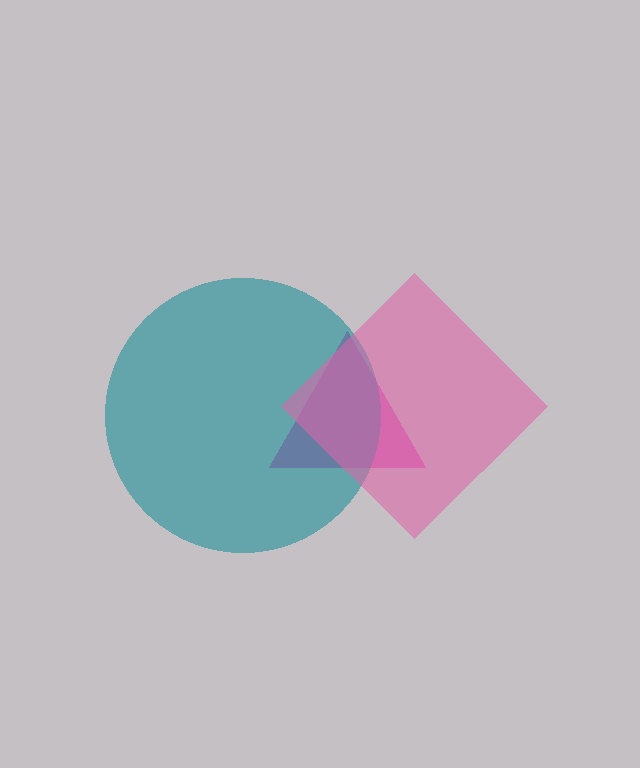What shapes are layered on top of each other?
The layered shapes are: a magenta triangle, a teal circle, a pink diamond.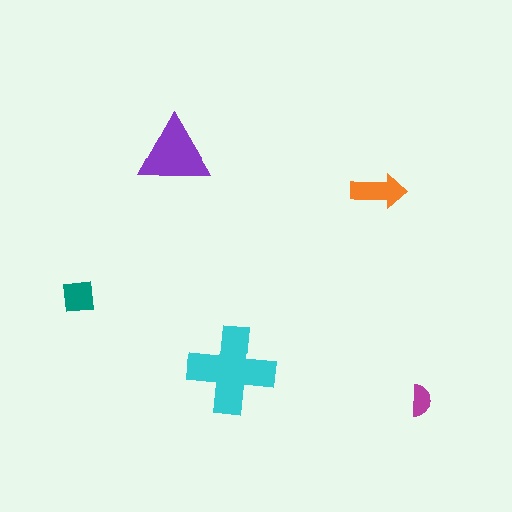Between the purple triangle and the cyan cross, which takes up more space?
The cyan cross.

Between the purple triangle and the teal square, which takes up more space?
The purple triangle.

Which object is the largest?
The cyan cross.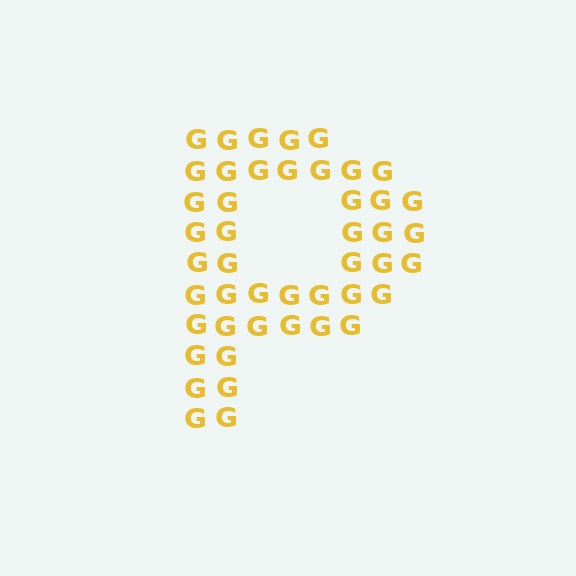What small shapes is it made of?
It is made of small letter G's.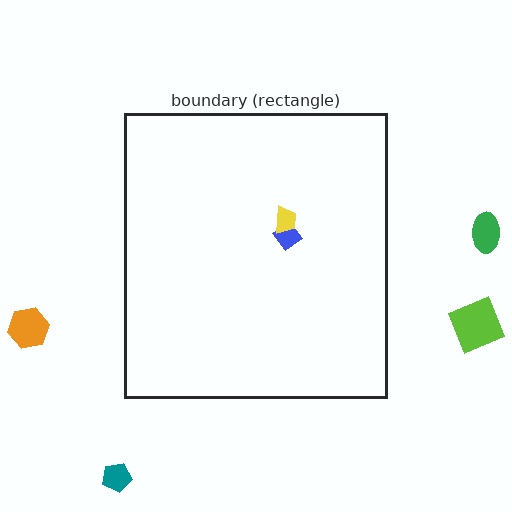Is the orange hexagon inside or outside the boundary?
Outside.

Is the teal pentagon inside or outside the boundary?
Outside.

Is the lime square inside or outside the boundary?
Outside.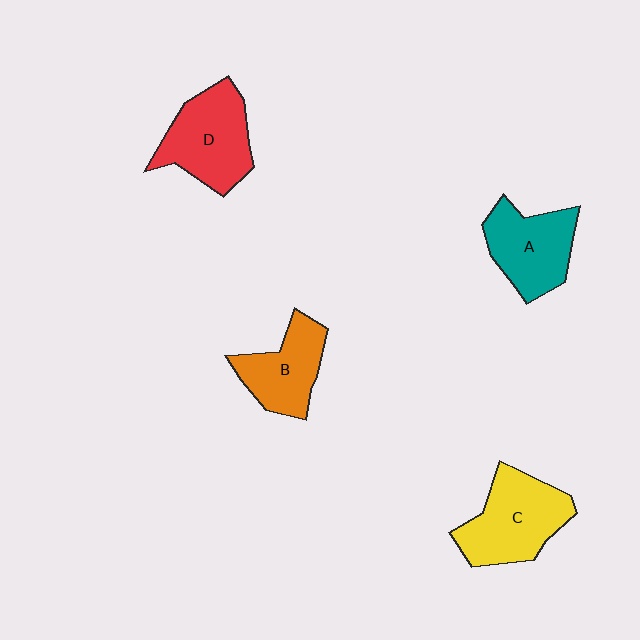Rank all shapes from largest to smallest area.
From largest to smallest: C (yellow), D (red), A (teal), B (orange).